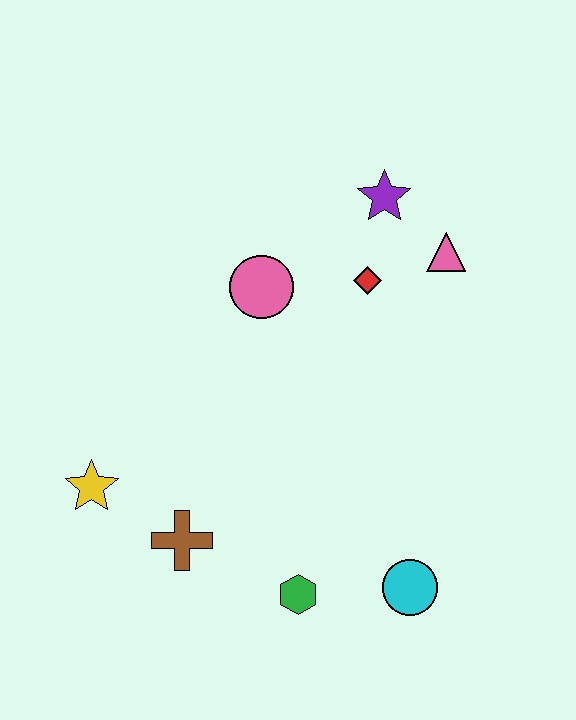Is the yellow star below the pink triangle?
Yes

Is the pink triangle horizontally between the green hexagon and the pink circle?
No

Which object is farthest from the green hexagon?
The purple star is farthest from the green hexagon.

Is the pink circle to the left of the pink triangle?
Yes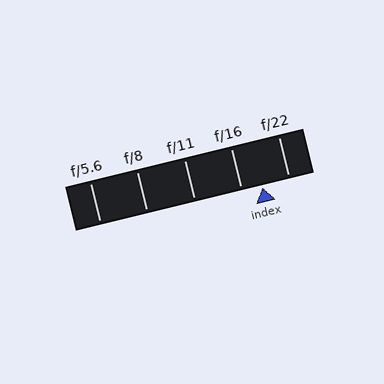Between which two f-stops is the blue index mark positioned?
The index mark is between f/16 and f/22.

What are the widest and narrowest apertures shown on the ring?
The widest aperture shown is f/5.6 and the narrowest is f/22.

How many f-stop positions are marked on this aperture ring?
There are 5 f-stop positions marked.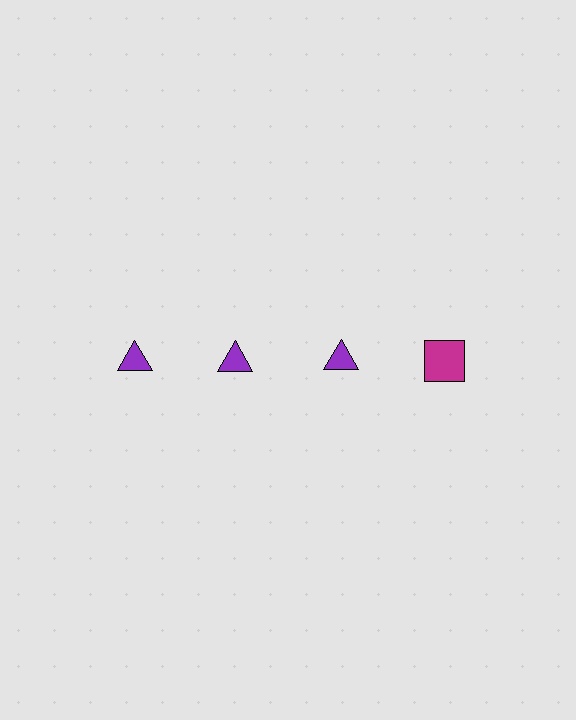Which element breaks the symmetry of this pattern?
The magenta square in the top row, second from right column breaks the symmetry. All other shapes are purple triangles.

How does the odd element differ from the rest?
It differs in both color (magenta instead of purple) and shape (square instead of triangle).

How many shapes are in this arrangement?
There are 4 shapes arranged in a grid pattern.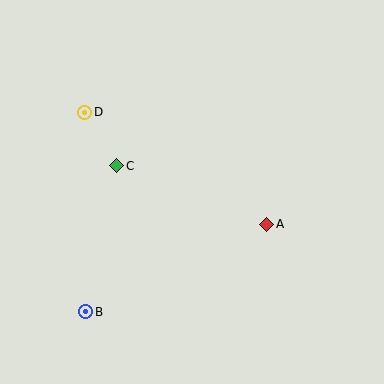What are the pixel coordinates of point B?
Point B is at (86, 312).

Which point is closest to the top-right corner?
Point A is closest to the top-right corner.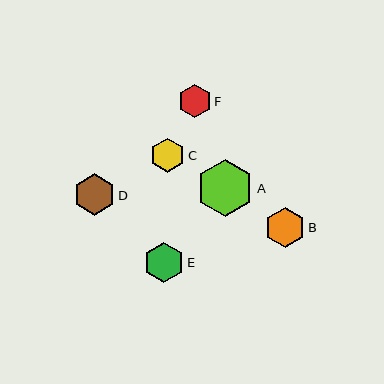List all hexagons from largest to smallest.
From largest to smallest: A, D, E, B, C, F.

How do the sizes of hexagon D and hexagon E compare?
Hexagon D and hexagon E are approximately the same size.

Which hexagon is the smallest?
Hexagon F is the smallest with a size of approximately 33 pixels.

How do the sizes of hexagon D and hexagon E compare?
Hexagon D and hexagon E are approximately the same size.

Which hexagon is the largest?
Hexagon A is the largest with a size of approximately 57 pixels.